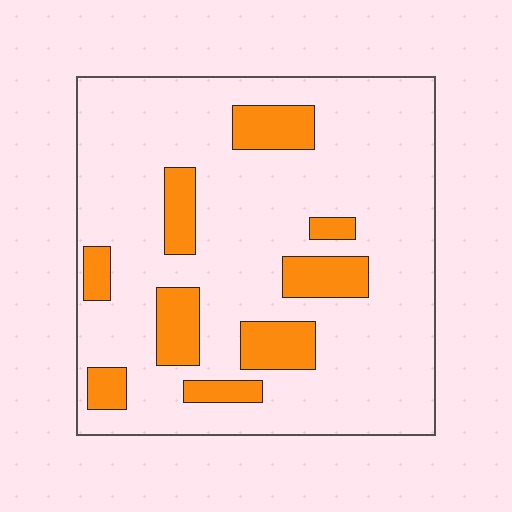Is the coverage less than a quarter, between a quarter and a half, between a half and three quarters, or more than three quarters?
Less than a quarter.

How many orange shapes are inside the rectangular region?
9.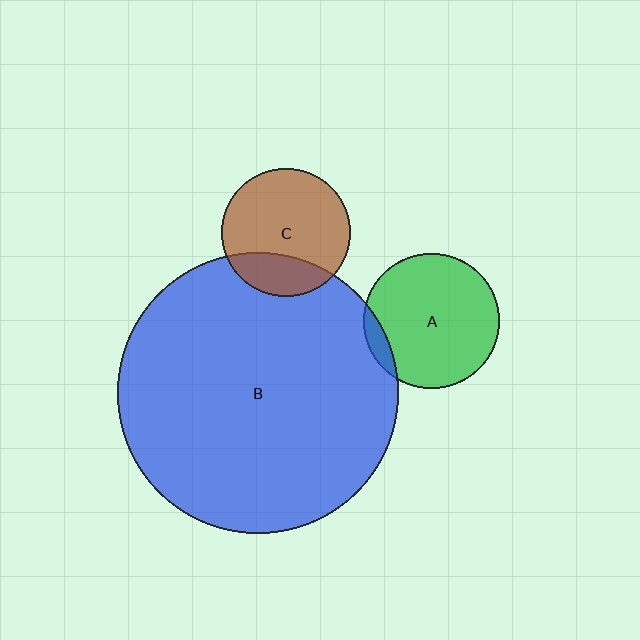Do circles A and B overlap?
Yes.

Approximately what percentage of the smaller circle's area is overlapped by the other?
Approximately 10%.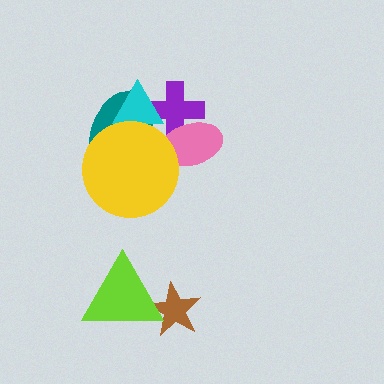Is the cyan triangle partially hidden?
Yes, it is partially covered by another shape.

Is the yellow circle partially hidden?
No, no other shape covers it.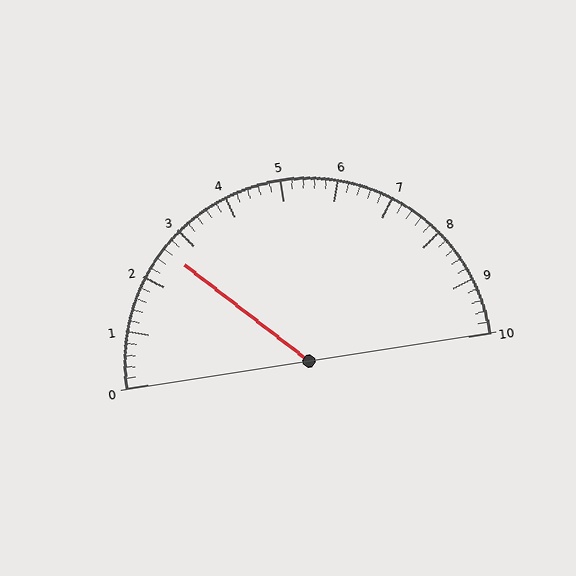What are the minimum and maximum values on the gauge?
The gauge ranges from 0 to 10.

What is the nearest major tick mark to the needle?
The nearest major tick mark is 3.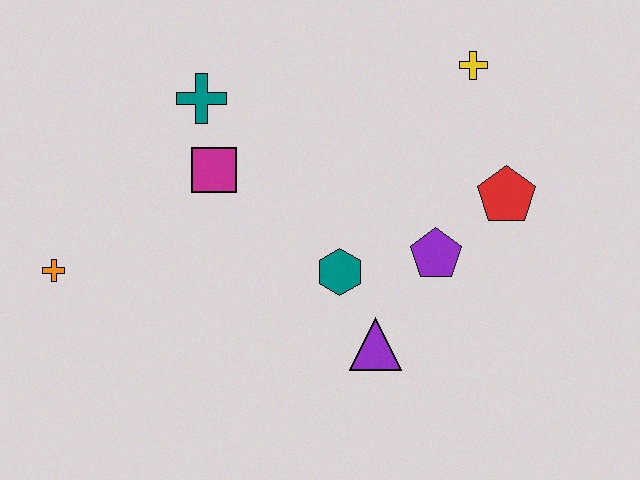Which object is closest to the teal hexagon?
The purple triangle is closest to the teal hexagon.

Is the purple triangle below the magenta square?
Yes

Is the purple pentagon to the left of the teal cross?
No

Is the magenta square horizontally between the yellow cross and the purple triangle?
No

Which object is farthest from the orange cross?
The yellow cross is farthest from the orange cross.